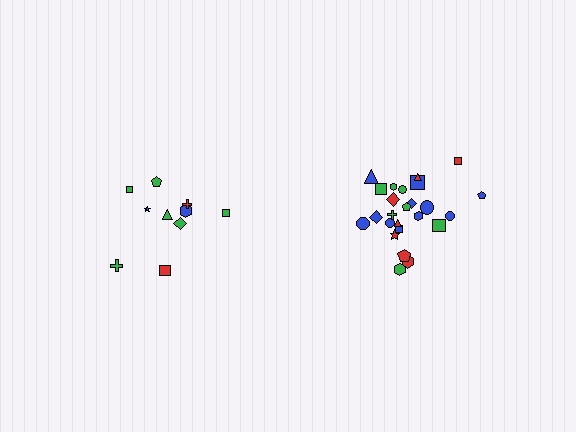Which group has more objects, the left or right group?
The right group.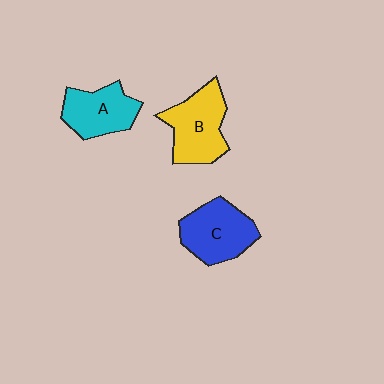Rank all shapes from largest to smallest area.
From largest to smallest: B (yellow), C (blue), A (cyan).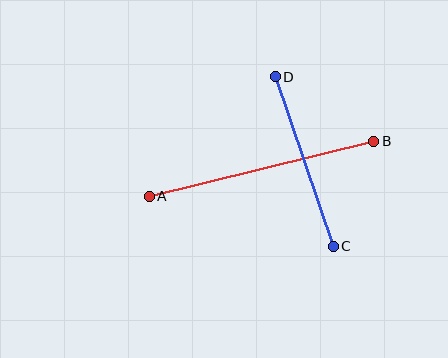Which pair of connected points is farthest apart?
Points A and B are farthest apart.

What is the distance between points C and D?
The distance is approximately 179 pixels.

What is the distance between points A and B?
The distance is approximately 231 pixels.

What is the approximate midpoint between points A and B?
The midpoint is at approximately (262, 169) pixels.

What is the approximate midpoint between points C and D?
The midpoint is at approximately (304, 161) pixels.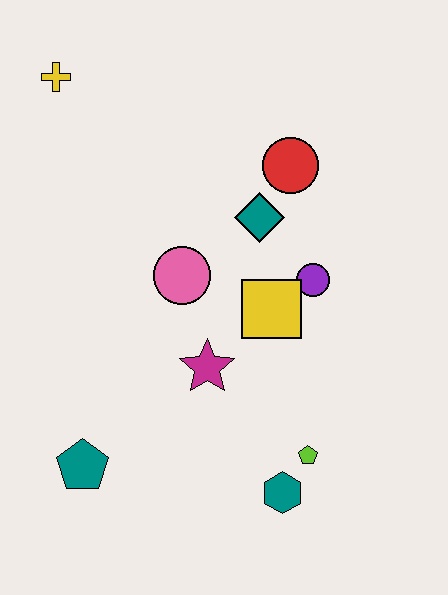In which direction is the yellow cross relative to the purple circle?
The yellow cross is to the left of the purple circle.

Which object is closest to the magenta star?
The yellow square is closest to the magenta star.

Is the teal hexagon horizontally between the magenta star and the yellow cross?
No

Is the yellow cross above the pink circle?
Yes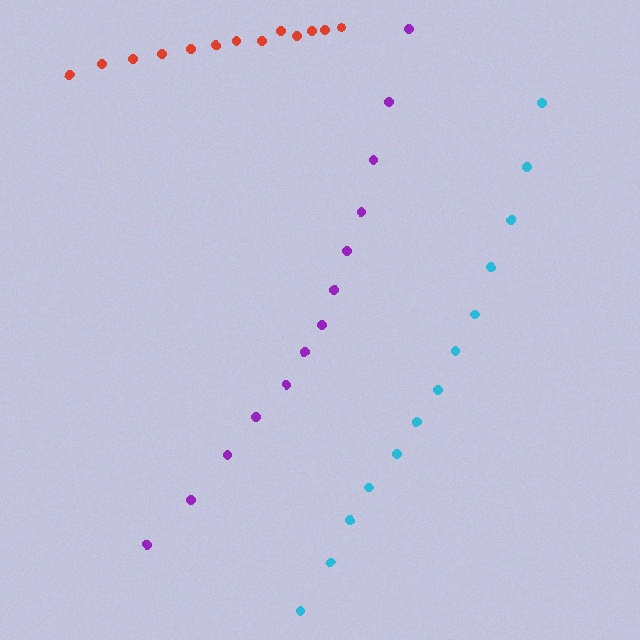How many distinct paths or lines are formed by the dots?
There are 3 distinct paths.